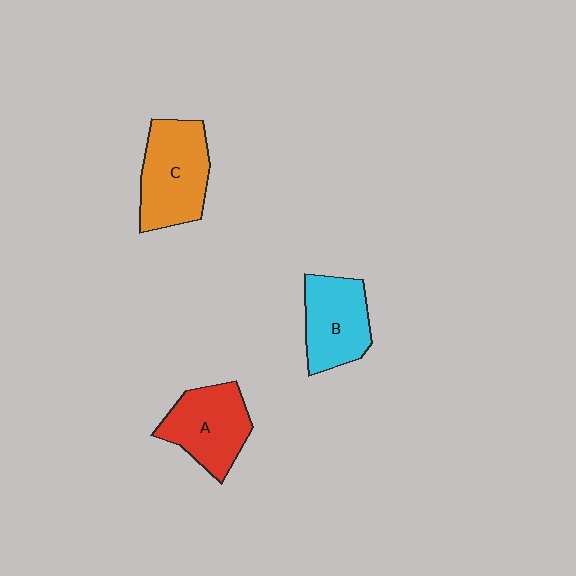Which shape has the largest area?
Shape C (orange).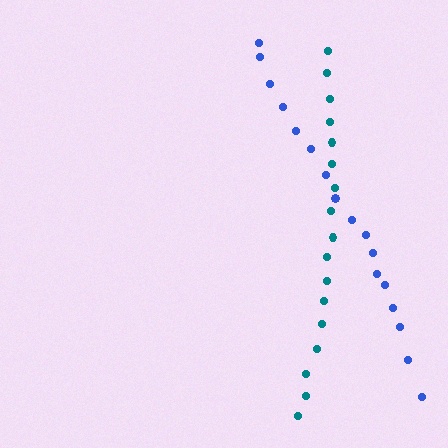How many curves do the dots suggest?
There are 2 distinct paths.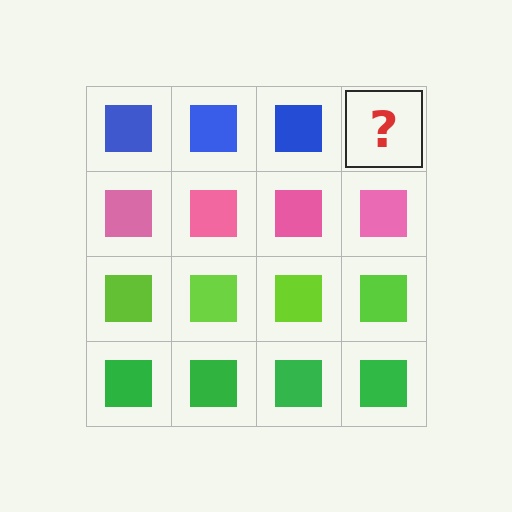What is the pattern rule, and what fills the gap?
The rule is that each row has a consistent color. The gap should be filled with a blue square.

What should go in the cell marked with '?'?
The missing cell should contain a blue square.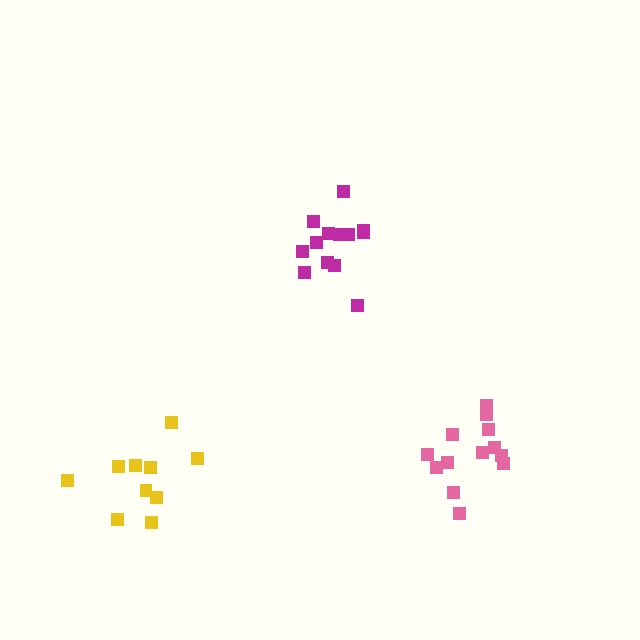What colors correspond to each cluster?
The clusters are colored: magenta, pink, yellow.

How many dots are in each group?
Group 1: 13 dots, Group 2: 13 dots, Group 3: 10 dots (36 total).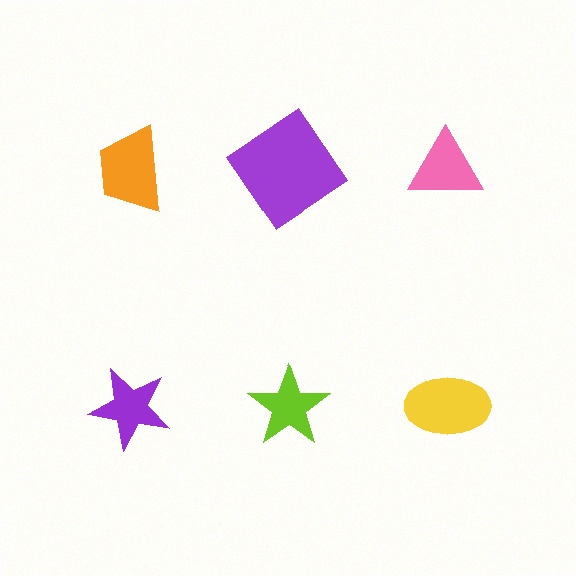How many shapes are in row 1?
3 shapes.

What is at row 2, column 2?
A lime star.